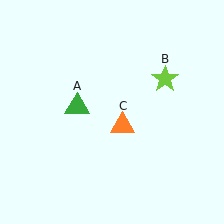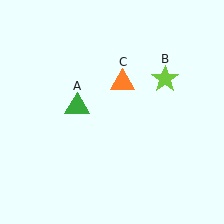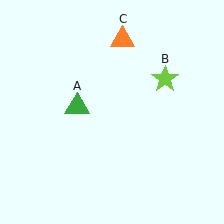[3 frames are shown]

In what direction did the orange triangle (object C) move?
The orange triangle (object C) moved up.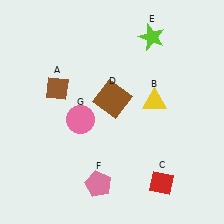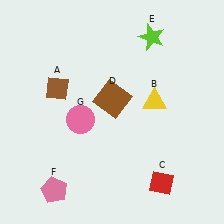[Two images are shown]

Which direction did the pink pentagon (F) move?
The pink pentagon (F) moved left.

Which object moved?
The pink pentagon (F) moved left.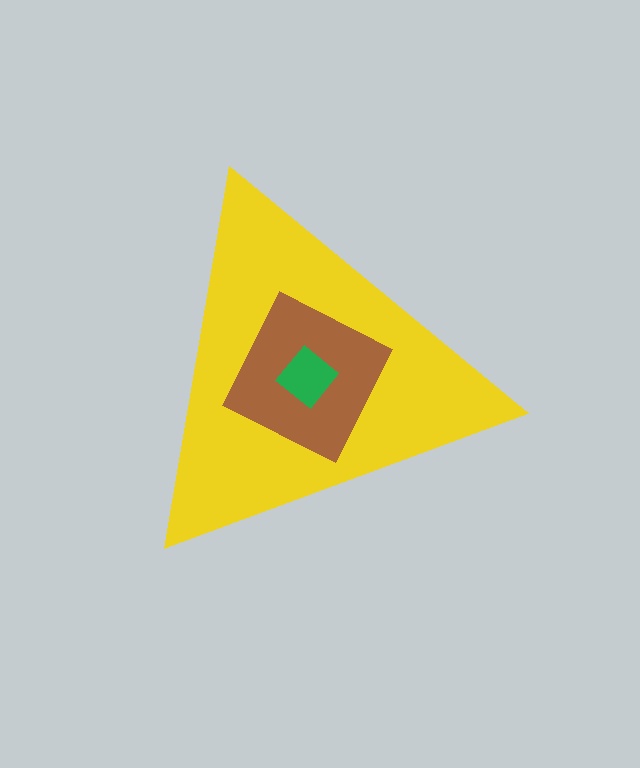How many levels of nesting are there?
3.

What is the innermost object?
The green diamond.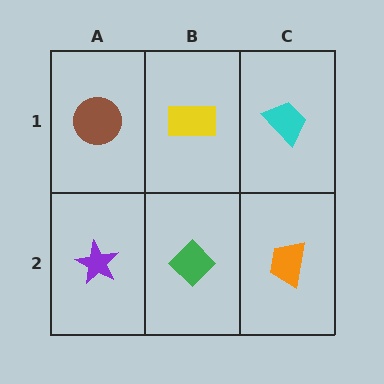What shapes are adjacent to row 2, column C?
A cyan trapezoid (row 1, column C), a green diamond (row 2, column B).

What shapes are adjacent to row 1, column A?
A purple star (row 2, column A), a yellow rectangle (row 1, column B).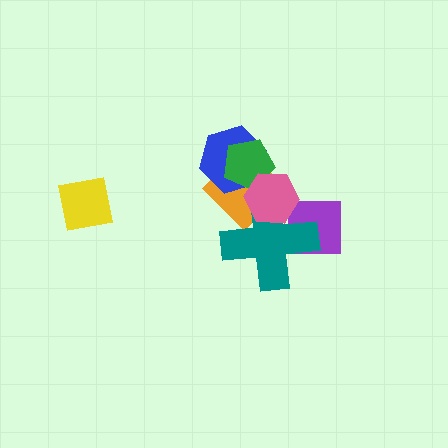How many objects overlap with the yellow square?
0 objects overlap with the yellow square.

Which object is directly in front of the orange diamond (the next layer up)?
The blue hexagon is directly in front of the orange diamond.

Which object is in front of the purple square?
The teal cross is in front of the purple square.